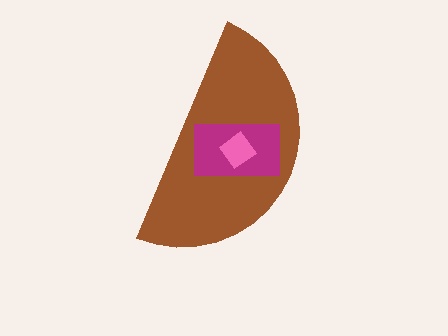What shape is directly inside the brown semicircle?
The magenta rectangle.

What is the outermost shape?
The brown semicircle.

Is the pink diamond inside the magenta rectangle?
Yes.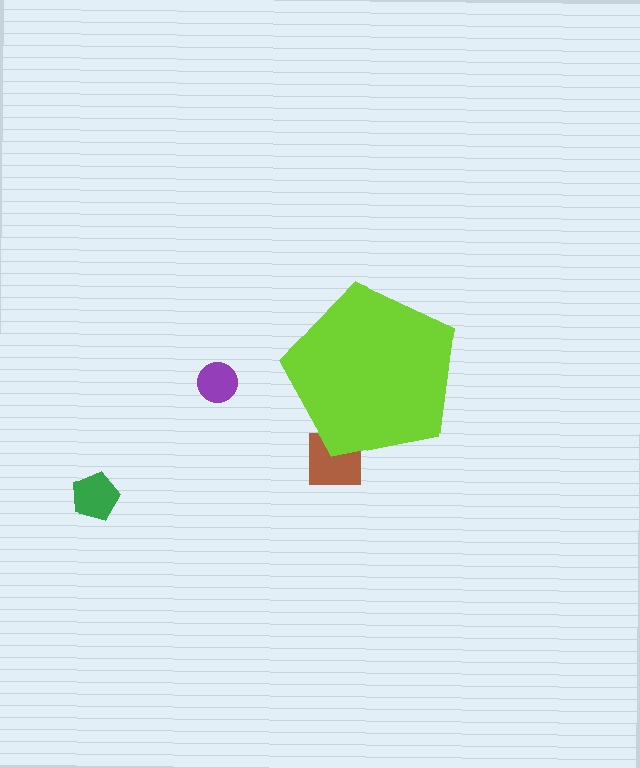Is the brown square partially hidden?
Yes, the brown square is partially hidden behind the lime pentagon.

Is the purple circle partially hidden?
No, the purple circle is fully visible.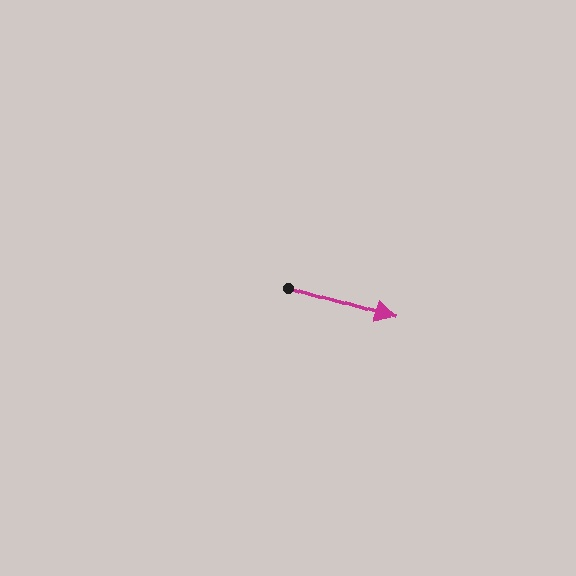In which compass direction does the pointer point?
East.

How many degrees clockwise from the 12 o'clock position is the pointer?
Approximately 107 degrees.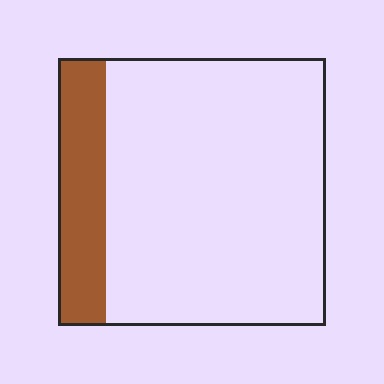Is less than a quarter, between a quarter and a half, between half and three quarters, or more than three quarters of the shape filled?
Less than a quarter.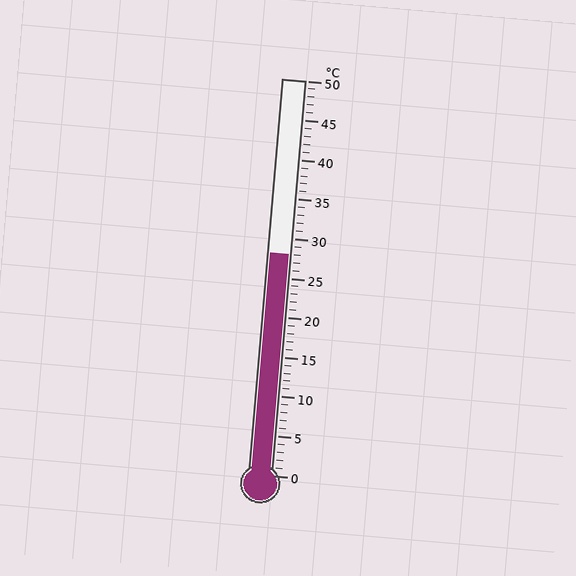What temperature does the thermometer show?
The thermometer shows approximately 28°C.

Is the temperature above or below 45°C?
The temperature is below 45°C.